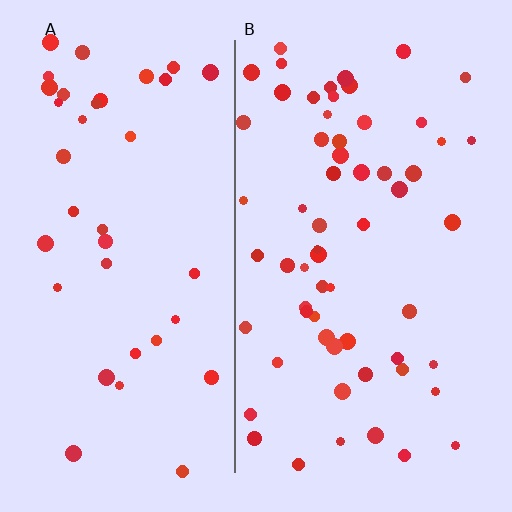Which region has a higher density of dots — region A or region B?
B (the right).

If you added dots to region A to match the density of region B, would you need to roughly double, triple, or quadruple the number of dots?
Approximately double.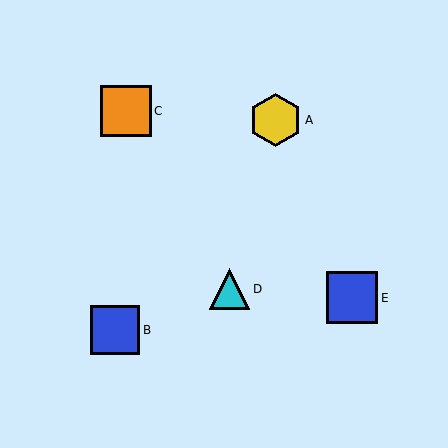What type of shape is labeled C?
Shape C is an orange square.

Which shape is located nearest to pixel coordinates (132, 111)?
The orange square (labeled C) at (126, 111) is nearest to that location.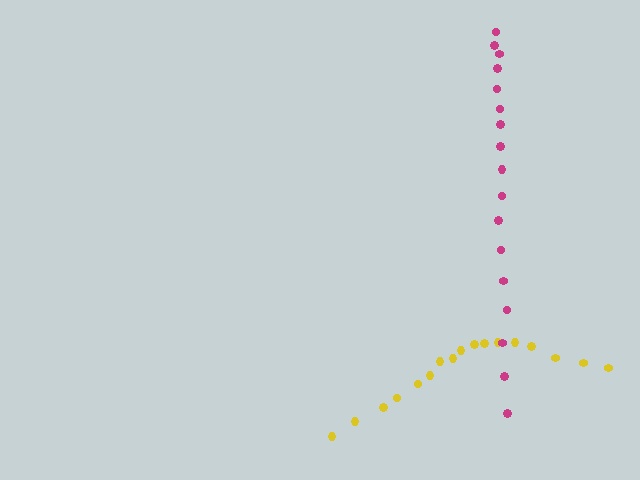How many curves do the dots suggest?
There are 2 distinct paths.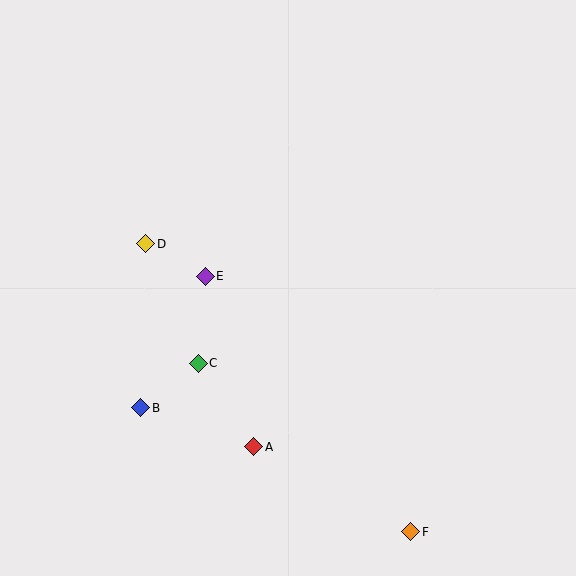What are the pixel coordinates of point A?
Point A is at (254, 447).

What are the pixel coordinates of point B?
Point B is at (141, 408).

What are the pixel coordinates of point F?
Point F is at (411, 532).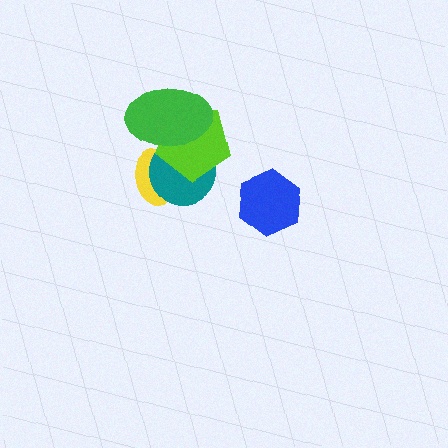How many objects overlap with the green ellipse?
3 objects overlap with the green ellipse.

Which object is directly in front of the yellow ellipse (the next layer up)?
The teal circle is directly in front of the yellow ellipse.